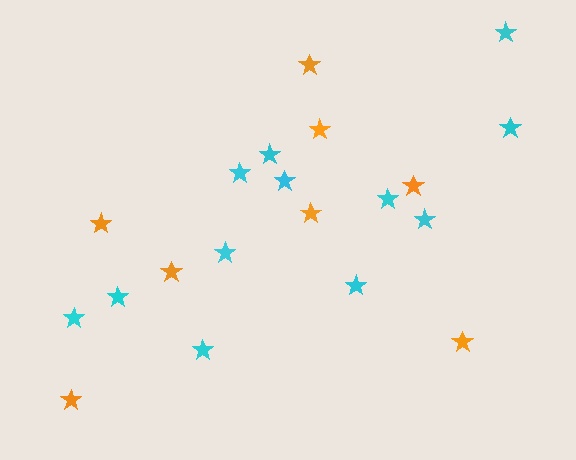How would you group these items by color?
There are 2 groups: one group of orange stars (8) and one group of cyan stars (12).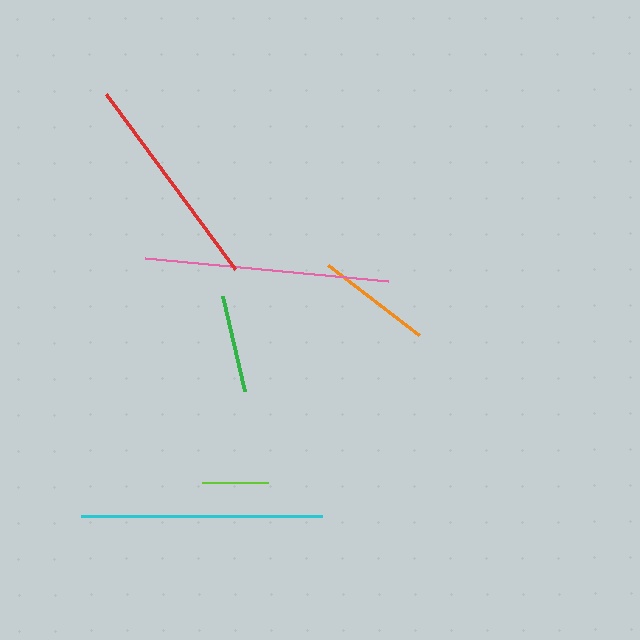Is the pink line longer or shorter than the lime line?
The pink line is longer than the lime line.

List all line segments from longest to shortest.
From longest to shortest: pink, cyan, red, orange, green, lime.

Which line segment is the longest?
The pink line is the longest at approximately 244 pixels.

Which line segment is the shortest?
The lime line is the shortest at approximately 66 pixels.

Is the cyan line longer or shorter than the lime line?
The cyan line is longer than the lime line.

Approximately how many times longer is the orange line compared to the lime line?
The orange line is approximately 1.7 times the length of the lime line.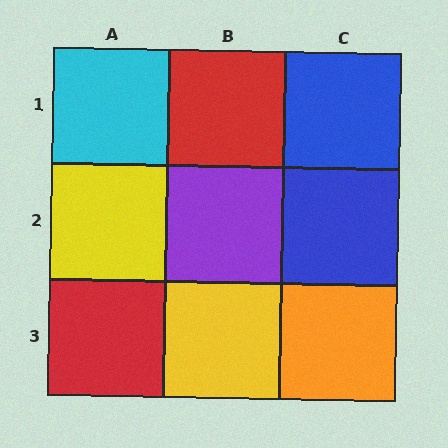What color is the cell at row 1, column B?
Red.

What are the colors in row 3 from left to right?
Red, yellow, orange.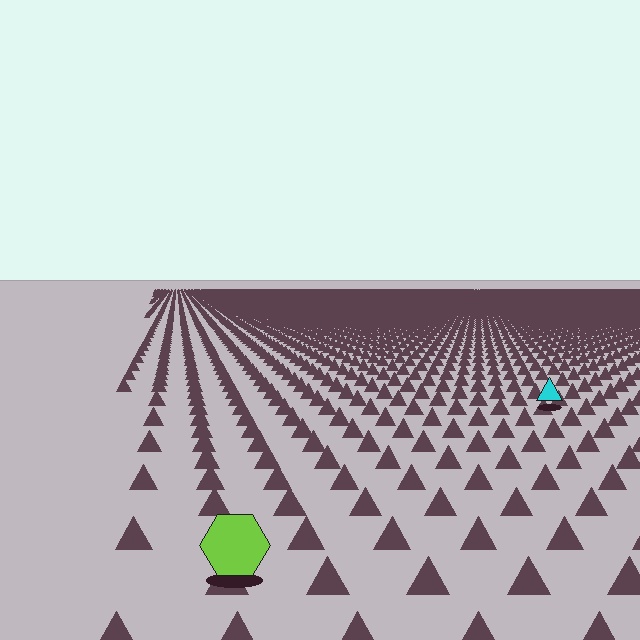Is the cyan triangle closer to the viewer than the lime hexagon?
No. The lime hexagon is closer — you can tell from the texture gradient: the ground texture is coarser near it.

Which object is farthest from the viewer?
The cyan triangle is farthest from the viewer. It appears smaller and the ground texture around it is denser.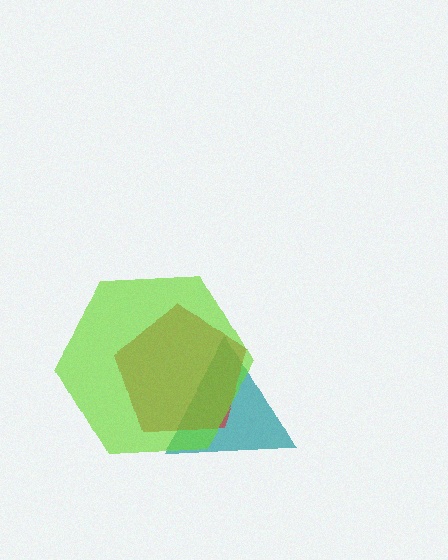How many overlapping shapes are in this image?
There are 3 overlapping shapes in the image.